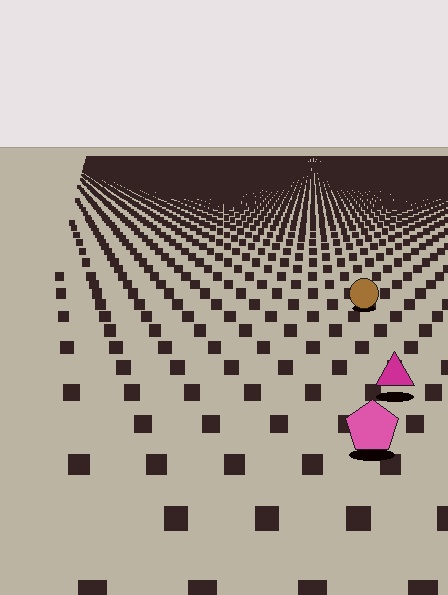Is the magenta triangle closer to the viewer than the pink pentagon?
No. The pink pentagon is closer — you can tell from the texture gradient: the ground texture is coarser near it.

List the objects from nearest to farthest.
From nearest to farthest: the pink pentagon, the magenta triangle, the brown circle.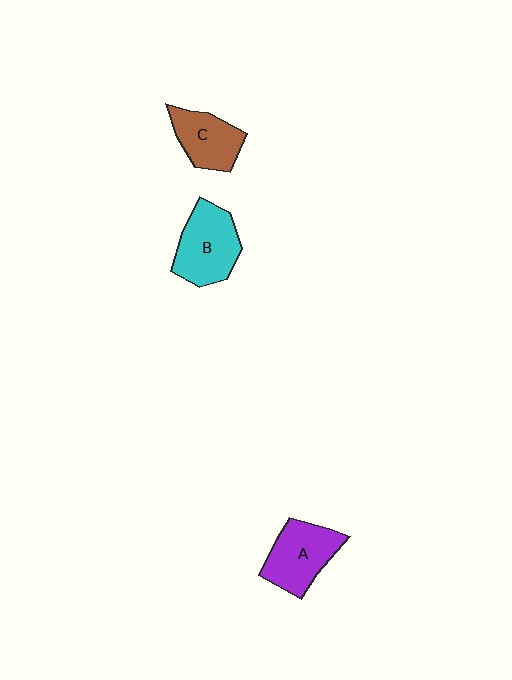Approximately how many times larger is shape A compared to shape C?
Approximately 1.2 times.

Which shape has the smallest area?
Shape C (brown).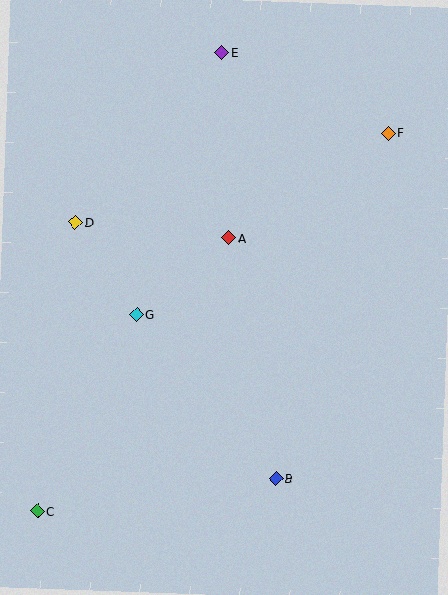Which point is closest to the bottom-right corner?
Point B is closest to the bottom-right corner.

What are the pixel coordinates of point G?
Point G is at (137, 314).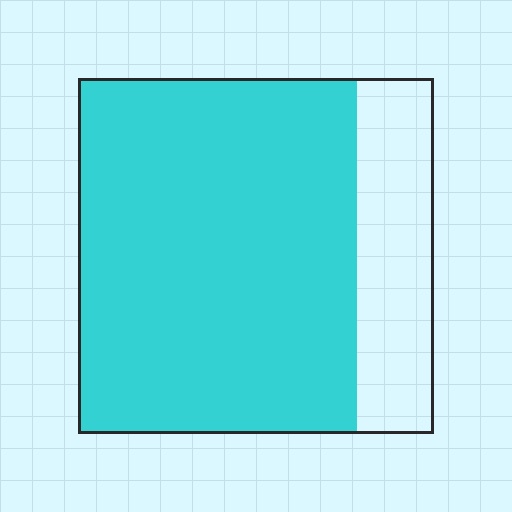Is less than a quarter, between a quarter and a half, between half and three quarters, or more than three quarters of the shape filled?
More than three quarters.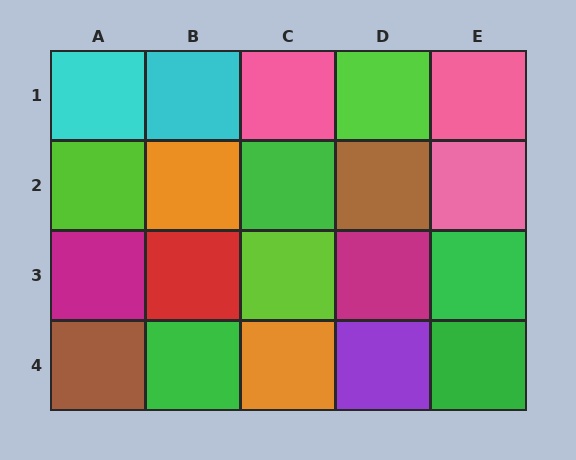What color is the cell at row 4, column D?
Purple.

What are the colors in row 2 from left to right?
Lime, orange, green, brown, pink.